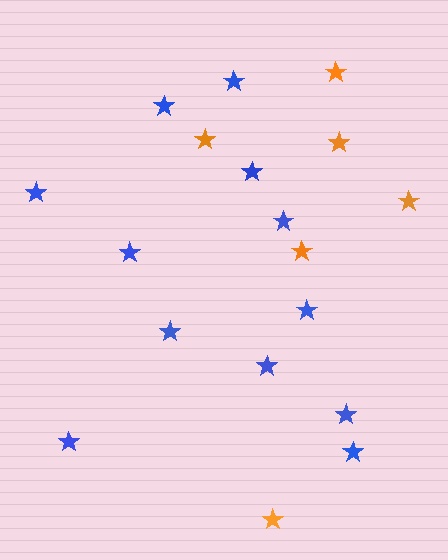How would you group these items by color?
There are 2 groups: one group of orange stars (6) and one group of blue stars (12).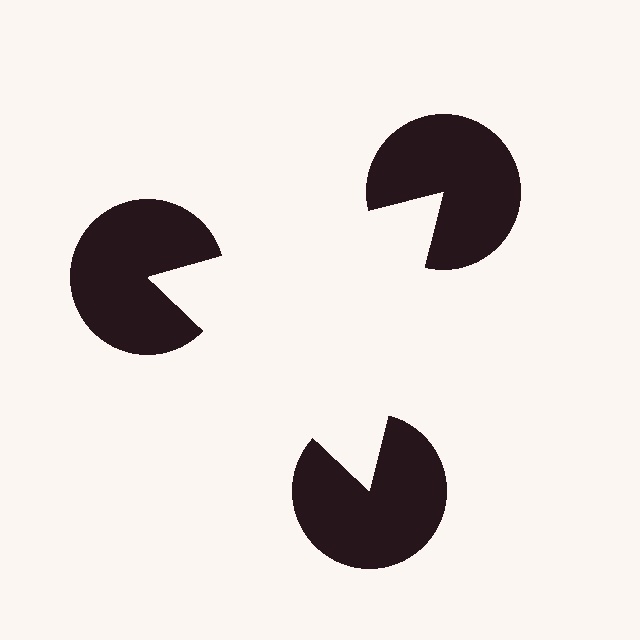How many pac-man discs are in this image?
There are 3 — one at each vertex of the illusory triangle.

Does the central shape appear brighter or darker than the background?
It typically appears slightly brighter than the background, even though no actual brightness change is drawn.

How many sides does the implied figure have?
3 sides.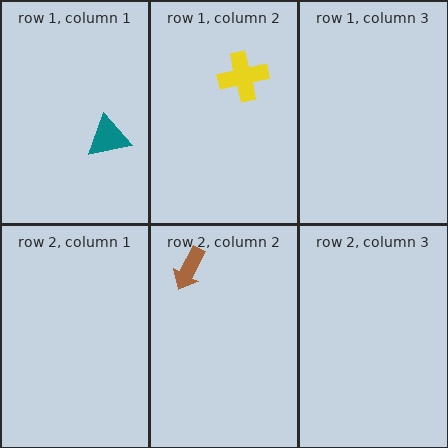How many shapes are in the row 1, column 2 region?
1.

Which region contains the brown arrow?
The row 2, column 2 region.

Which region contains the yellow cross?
The row 1, column 2 region.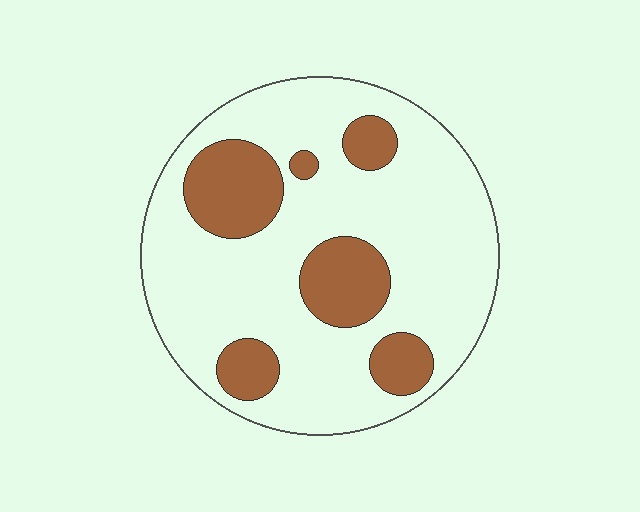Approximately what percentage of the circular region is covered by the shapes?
Approximately 25%.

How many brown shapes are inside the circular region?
6.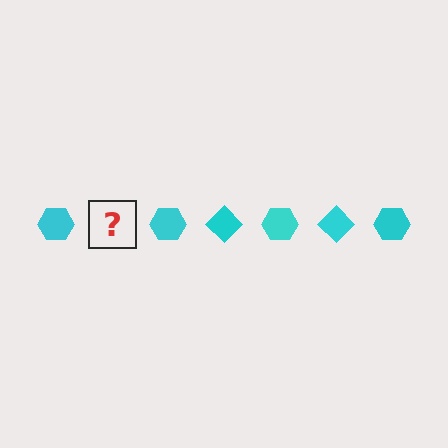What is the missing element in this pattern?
The missing element is a cyan diamond.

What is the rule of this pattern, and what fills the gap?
The rule is that the pattern cycles through hexagon, diamond shapes in cyan. The gap should be filled with a cyan diamond.